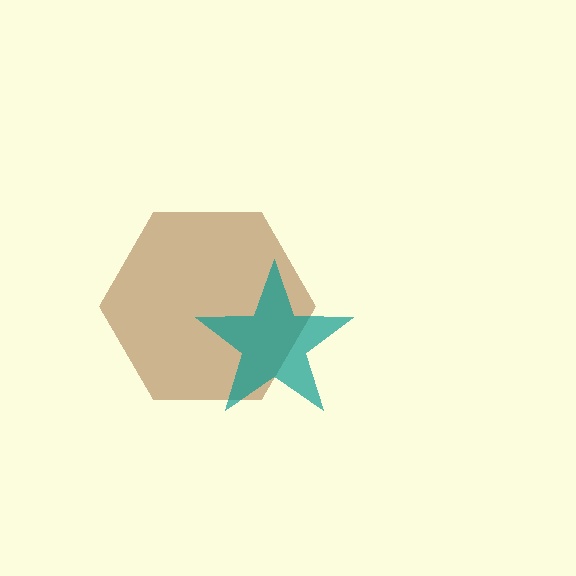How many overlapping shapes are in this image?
There are 2 overlapping shapes in the image.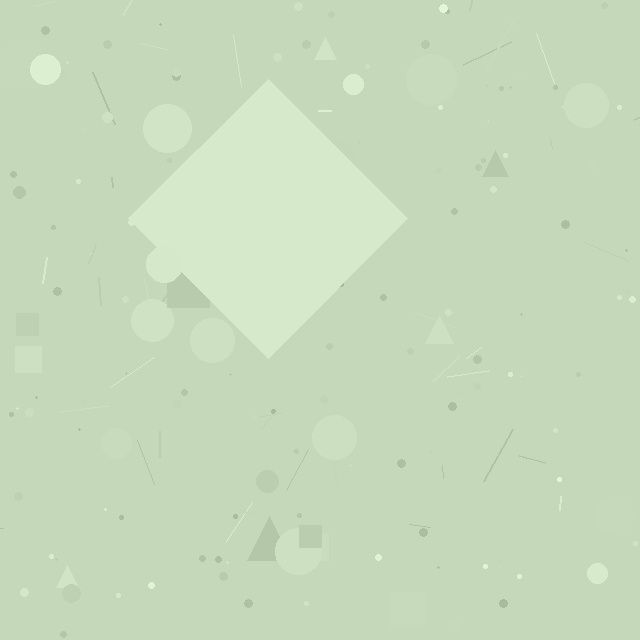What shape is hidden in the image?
A diamond is hidden in the image.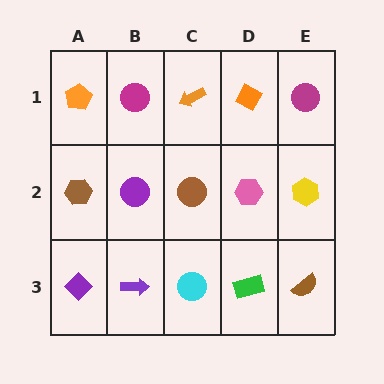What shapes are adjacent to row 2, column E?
A magenta circle (row 1, column E), a brown semicircle (row 3, column E), a pink hexagon (row 2, column D).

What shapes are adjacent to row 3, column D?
A pink hexagon (row 2, column D), a cyan circle (row 3, column C), a brown semicircle (row 3, column E).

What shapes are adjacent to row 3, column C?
A brown circle (row 2, column C), a purple arrow (row 3, column B), a green rectangle (row 3, column D).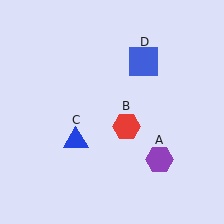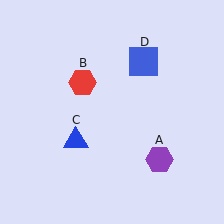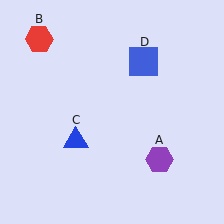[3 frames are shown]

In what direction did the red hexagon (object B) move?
The red hexagon (object B) moved up and to the left.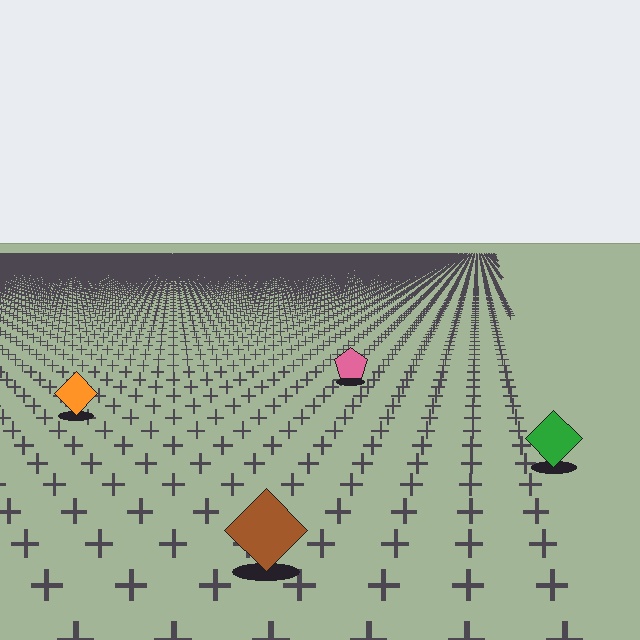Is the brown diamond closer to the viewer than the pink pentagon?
Yes. The brown diamond is closer — you can tell from the texture gradient: the ground texture is coarser near it.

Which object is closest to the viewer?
The brown diamond is closest. The texture marks near it are larger and more spread out.